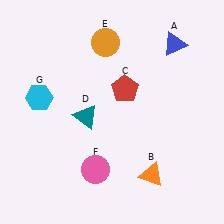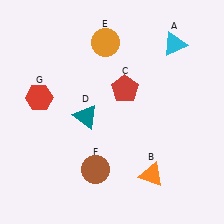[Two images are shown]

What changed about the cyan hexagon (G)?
In Image 1, G is cyan. In Image 2, it changed to red.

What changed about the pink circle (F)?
In Image 1, F is pink. In Image 2, it changed to brown.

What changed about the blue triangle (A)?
In Image 1, A is blue. In Image 2, it changed to cyan.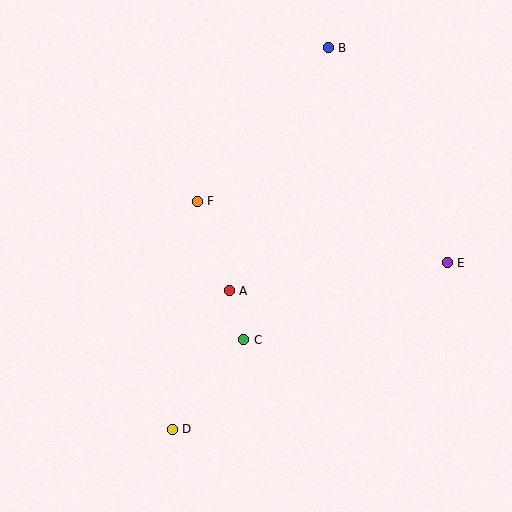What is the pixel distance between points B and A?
The distance between B and A is 263 pixels.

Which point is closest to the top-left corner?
Point F is closest to the top-left corner.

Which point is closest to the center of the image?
Point A at (229, 291) is closest to the center.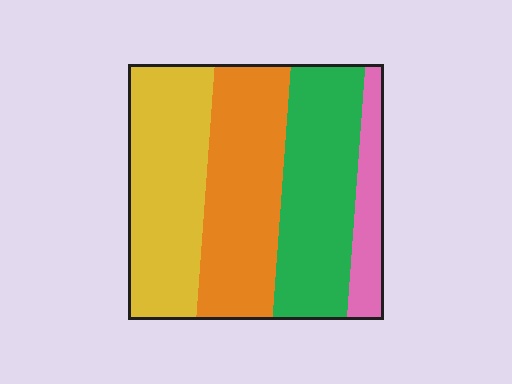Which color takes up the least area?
Pink, at roughly 10%.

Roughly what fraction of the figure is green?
Green covers roughly 30% of the figure.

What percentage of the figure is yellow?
Yellow takes up between a sixth and a third of the figure.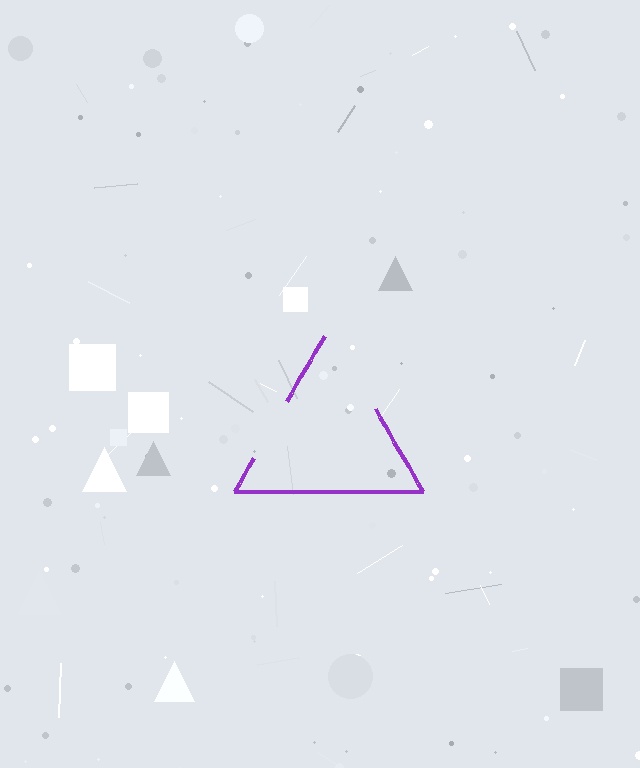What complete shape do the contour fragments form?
The contour fragments form a triangle.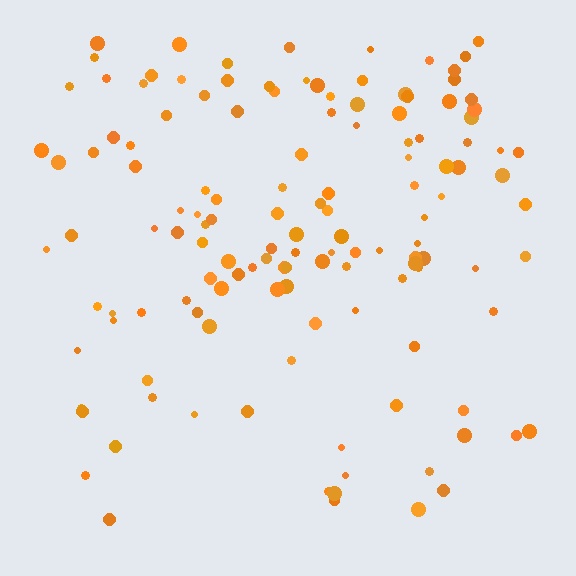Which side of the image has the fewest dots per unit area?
The bottom.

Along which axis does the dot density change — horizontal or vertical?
Vertical.